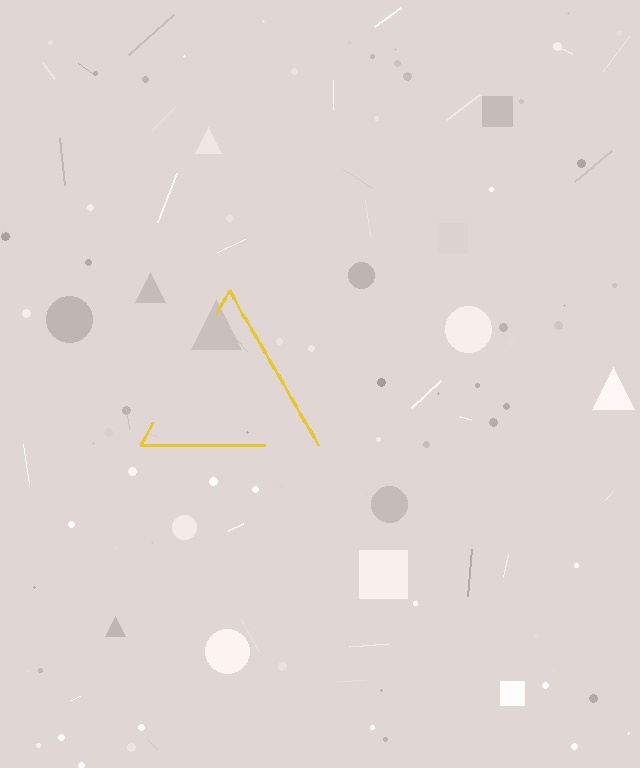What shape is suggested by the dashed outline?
The dashed outline suggests a triangle.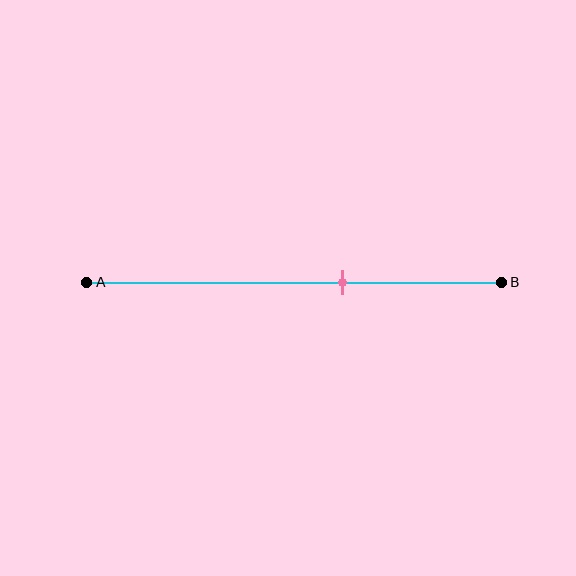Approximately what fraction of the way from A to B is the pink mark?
The pink mark is approximately 60% of the way from A to B.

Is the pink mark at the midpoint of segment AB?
No, the mark is at about 60% from A, not at the 50% midpoint.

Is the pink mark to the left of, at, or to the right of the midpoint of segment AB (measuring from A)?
The pink mark is to the right of the midpoint of segment AB.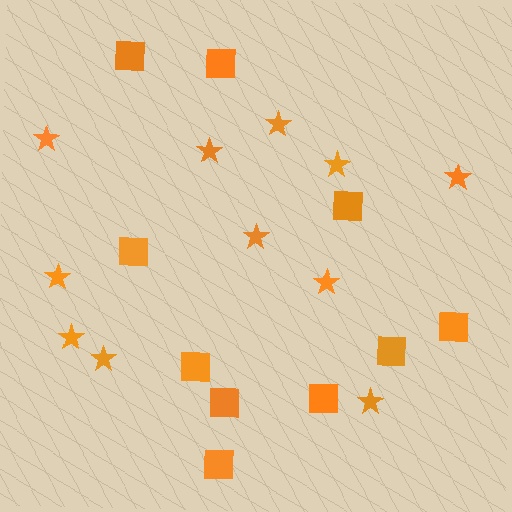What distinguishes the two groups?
There are 2 groups: one group of squares (10) and one group of stars (11).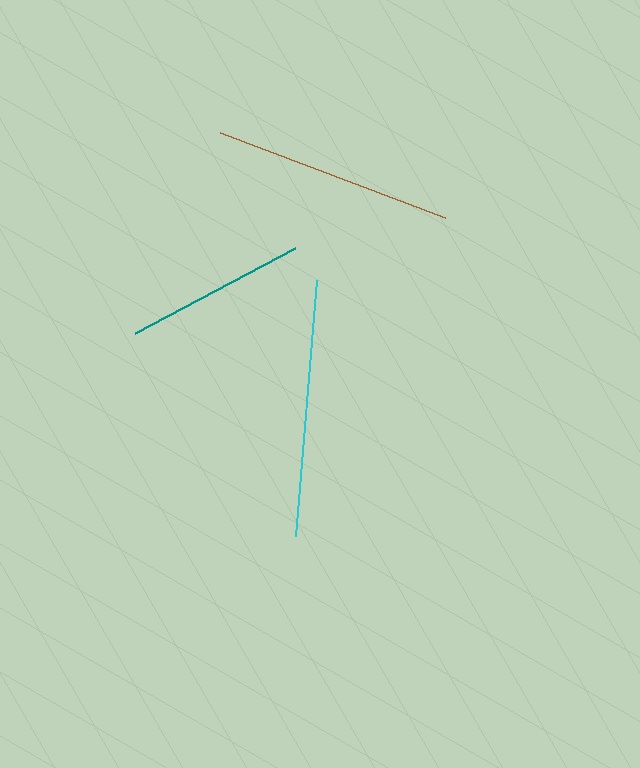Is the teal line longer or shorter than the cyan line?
The cyan line is longer than the teal line.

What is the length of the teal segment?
The teal segment is approximately 181 pixels long.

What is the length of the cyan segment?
The cyan segment is approximately 257 pixels long.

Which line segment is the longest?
The cyan line is the longest at approximately 257 pixels.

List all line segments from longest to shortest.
From longest to shortest: cyan, brown, teal.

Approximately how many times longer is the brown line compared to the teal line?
The brown line is approximately 1.3 times the length of the teal line.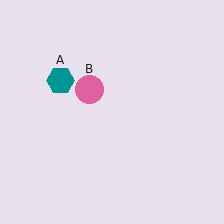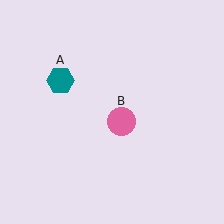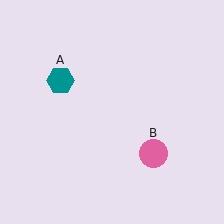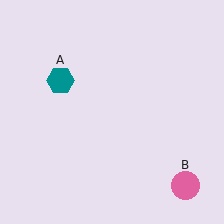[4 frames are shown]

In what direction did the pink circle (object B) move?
The pink circle (object B) moved down and to the right.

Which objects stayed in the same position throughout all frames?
Teal hexagon (object A) remained stationary.